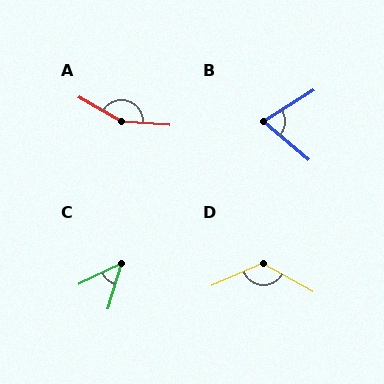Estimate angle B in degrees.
Approximately 72 degrees.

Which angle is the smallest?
C, at approximately 47 degrees.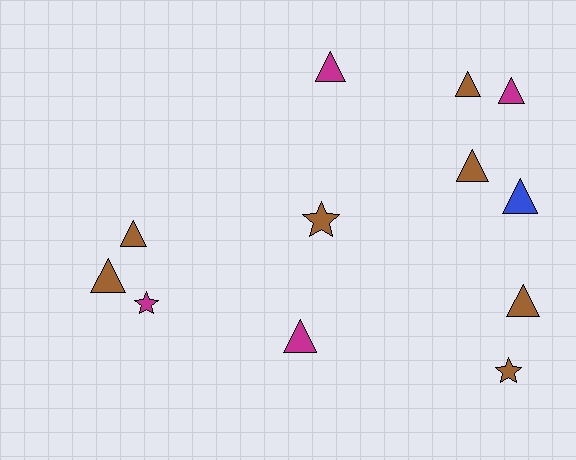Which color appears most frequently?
Brown, with 7 objects.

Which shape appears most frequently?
Triangle, with 9 objects.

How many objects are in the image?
There are 12 objects.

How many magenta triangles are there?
There are 3 magenta triangles.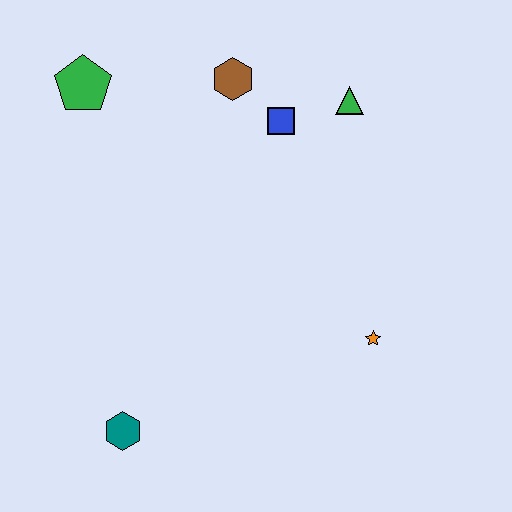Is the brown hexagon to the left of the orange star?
Yes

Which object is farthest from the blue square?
The teal hexagon is farthest from the blue square.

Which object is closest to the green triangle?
The blue square is closest to the green triangle.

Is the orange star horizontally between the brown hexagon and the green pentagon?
No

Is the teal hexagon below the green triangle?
Yes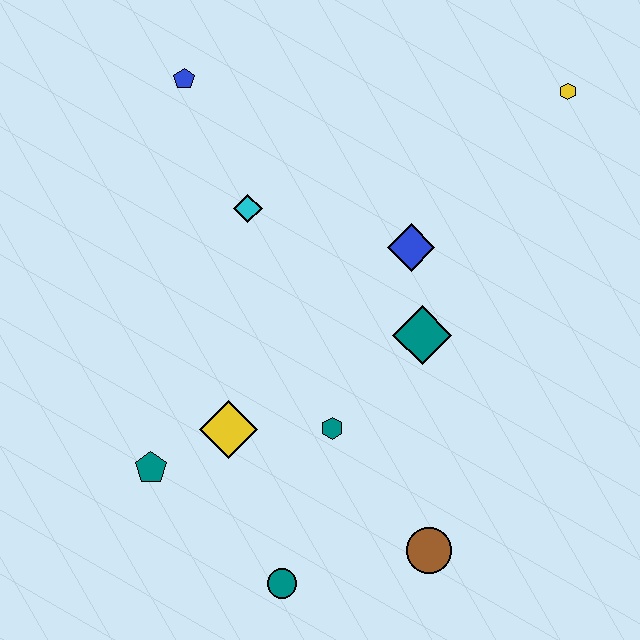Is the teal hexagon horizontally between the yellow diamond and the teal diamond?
Yes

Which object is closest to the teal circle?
The brown circle is closest to the teal circle.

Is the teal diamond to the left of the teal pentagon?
No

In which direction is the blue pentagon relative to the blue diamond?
The blue pentagon is to the left of the blue diamond.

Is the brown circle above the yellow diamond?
No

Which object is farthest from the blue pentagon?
The brown circle is farthest from the blue pentagon.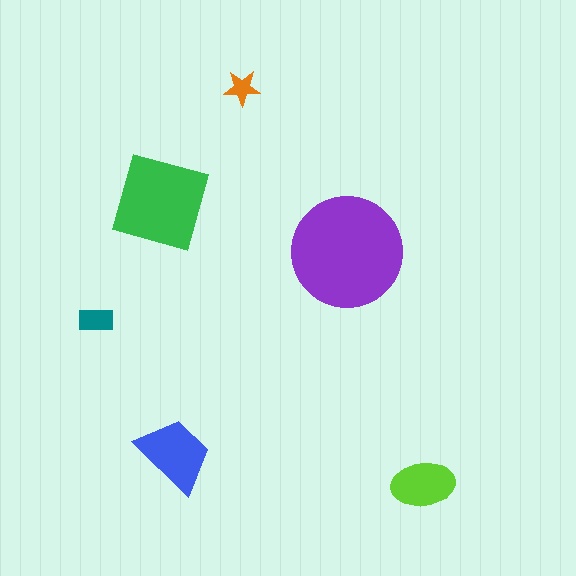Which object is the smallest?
The orange star.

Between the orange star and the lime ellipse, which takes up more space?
The lime ellipse.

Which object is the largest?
The purple circle.